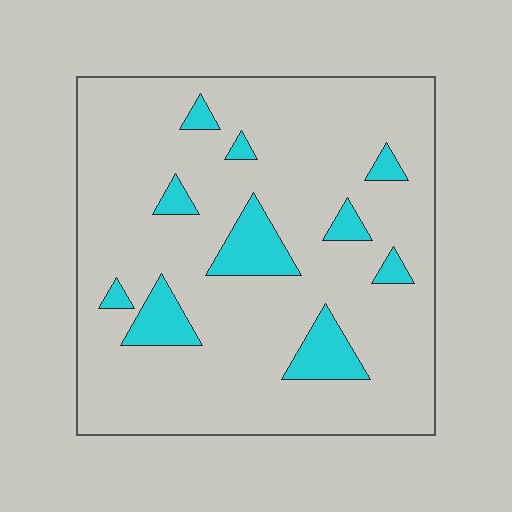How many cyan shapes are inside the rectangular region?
10.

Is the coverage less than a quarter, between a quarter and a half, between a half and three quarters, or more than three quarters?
Less than a quarter.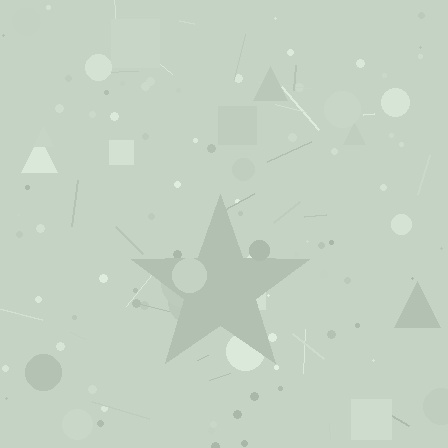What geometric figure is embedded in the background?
A star is embedded in the background.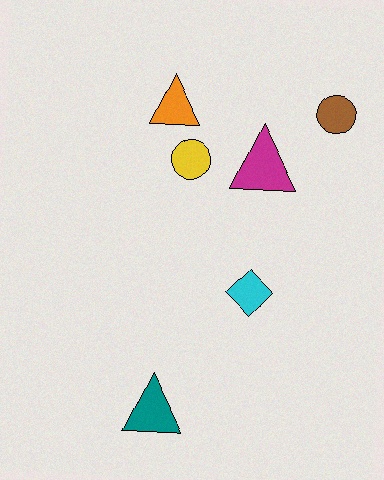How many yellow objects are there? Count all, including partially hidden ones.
There is 1 yellow object.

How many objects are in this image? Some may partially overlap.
There are 6 objects.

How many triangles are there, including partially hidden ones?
There are 3 triangles.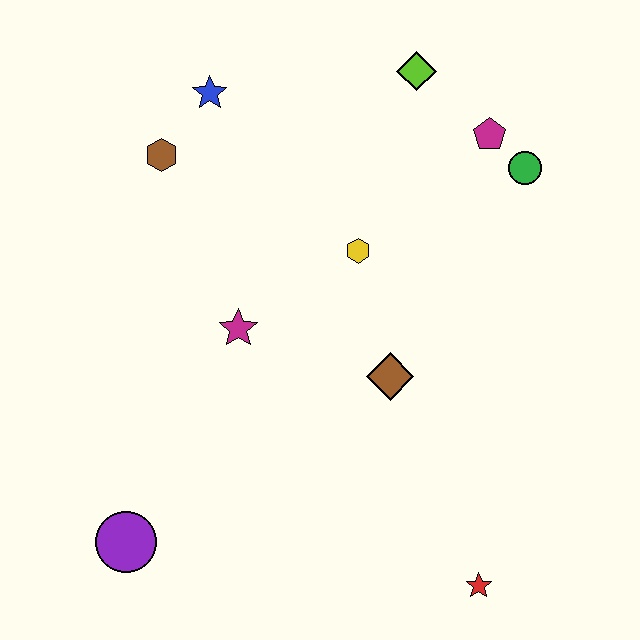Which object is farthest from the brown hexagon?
The red star is farthest from the brown hexagon.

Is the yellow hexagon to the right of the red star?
No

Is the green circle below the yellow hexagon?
No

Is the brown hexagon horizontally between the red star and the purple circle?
Yes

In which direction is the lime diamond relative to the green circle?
The lime diamond is to the left of the green circle.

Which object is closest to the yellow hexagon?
The brown diamond is closest to the yellow hexagon.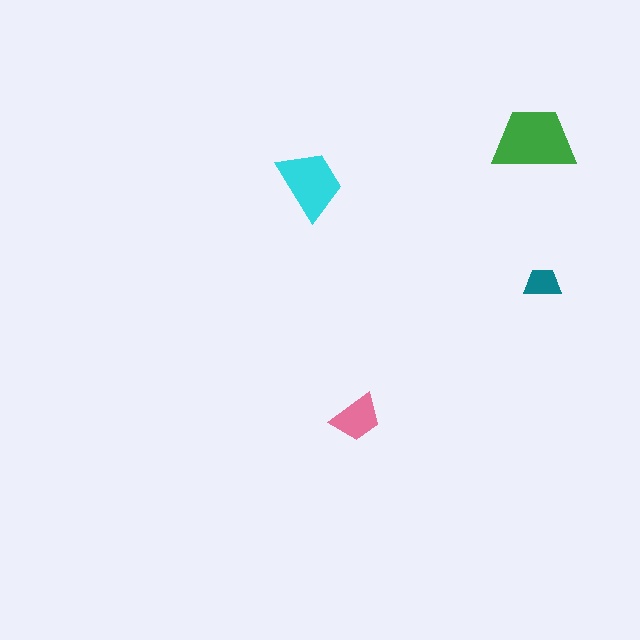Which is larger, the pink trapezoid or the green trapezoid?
The green one.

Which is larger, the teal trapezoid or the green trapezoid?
The green one.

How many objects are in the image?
There are 4 objects in the image.